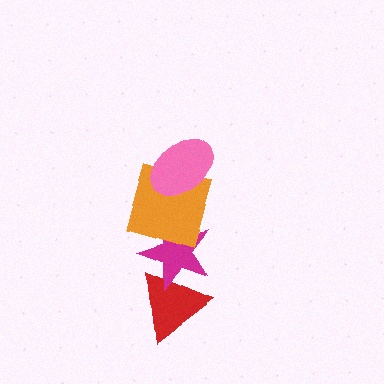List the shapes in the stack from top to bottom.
From top to bottom: the pink ellipse, the orange square, the magenta star, the red triangle.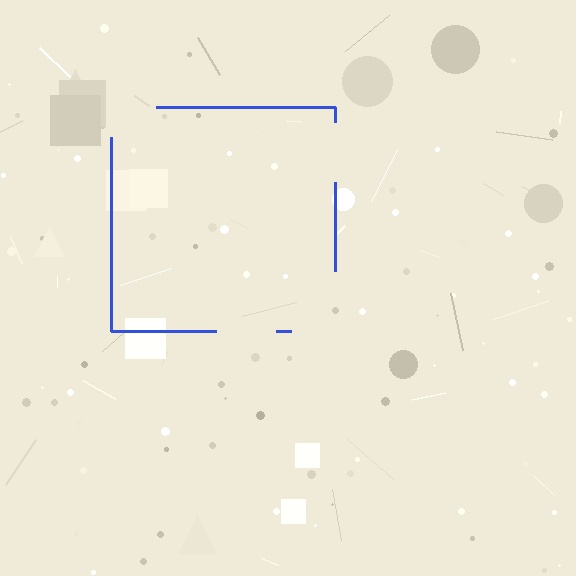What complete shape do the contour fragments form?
The contour fragments form a square.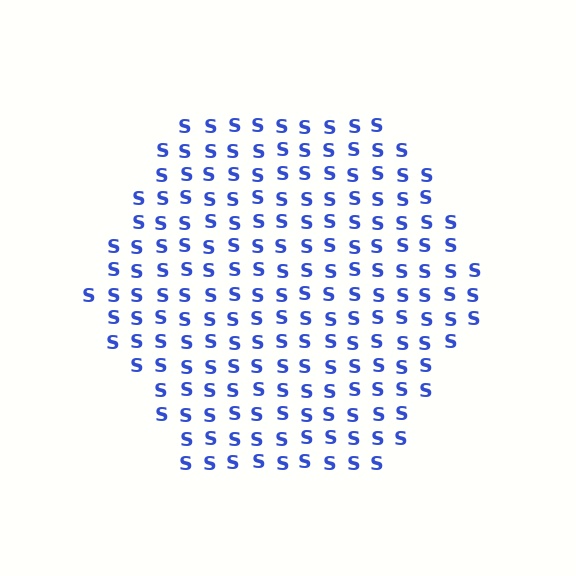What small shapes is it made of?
It is made of small letter S's.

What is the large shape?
The large shape is a hexagon.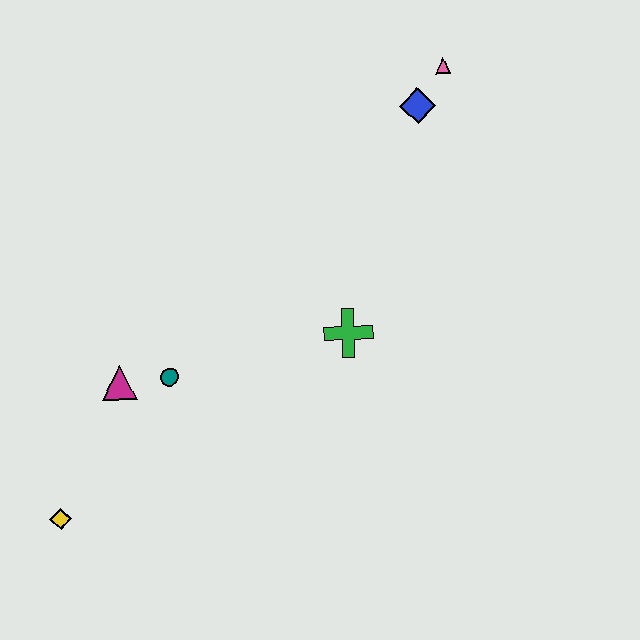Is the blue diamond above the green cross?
Yes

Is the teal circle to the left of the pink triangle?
Yes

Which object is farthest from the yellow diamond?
The pink triangle is farthest from the yellow diamond.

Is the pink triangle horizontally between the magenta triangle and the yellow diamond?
No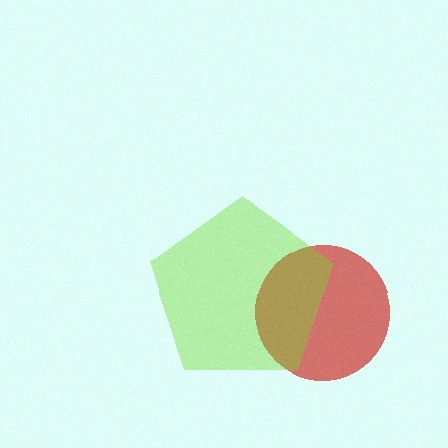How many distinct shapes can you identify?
There are 2 distinct shapes: a red circle, a lime pentagon.